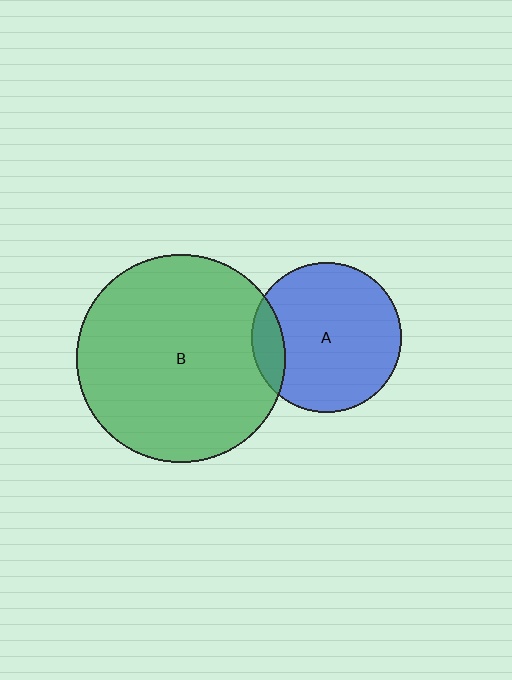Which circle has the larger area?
Circle B (green).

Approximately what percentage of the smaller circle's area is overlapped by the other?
Approximately 15%.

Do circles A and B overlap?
Yes.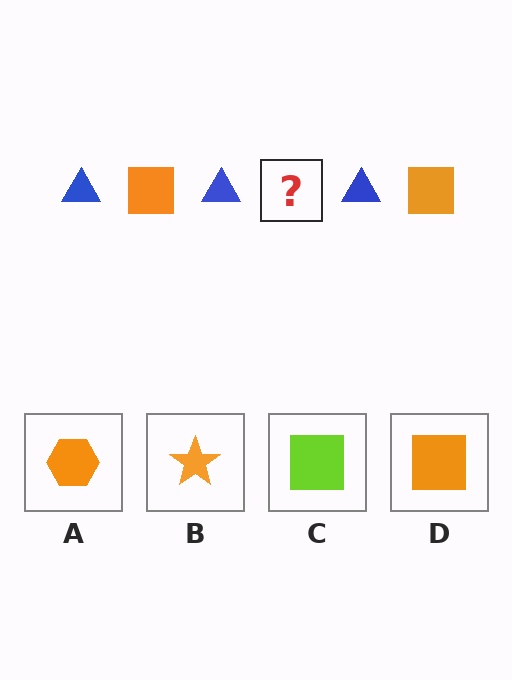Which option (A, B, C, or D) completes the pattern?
D.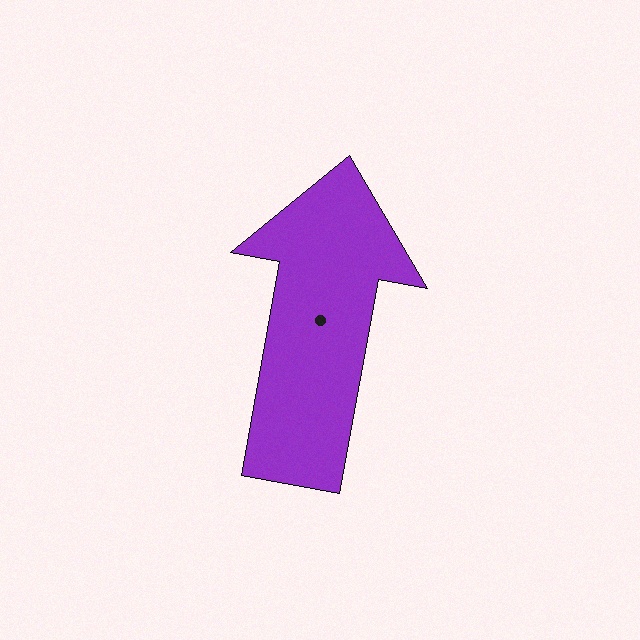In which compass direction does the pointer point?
North.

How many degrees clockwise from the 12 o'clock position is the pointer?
Approximately 10 degrees.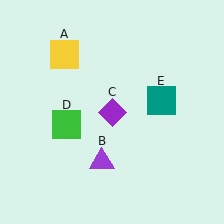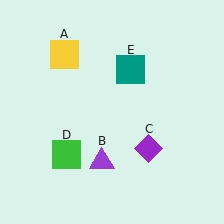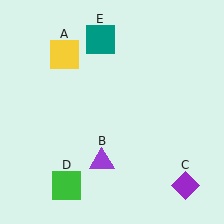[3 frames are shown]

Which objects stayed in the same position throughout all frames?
Yellow square (object A) and purple triangle (object B) remained stationary.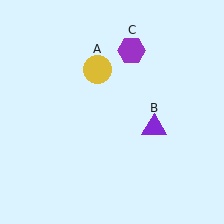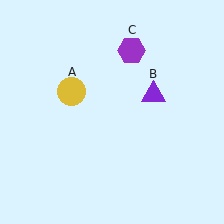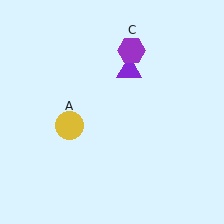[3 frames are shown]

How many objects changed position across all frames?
2 objects changed position: yellow circle (object A), purple triangle (object B).